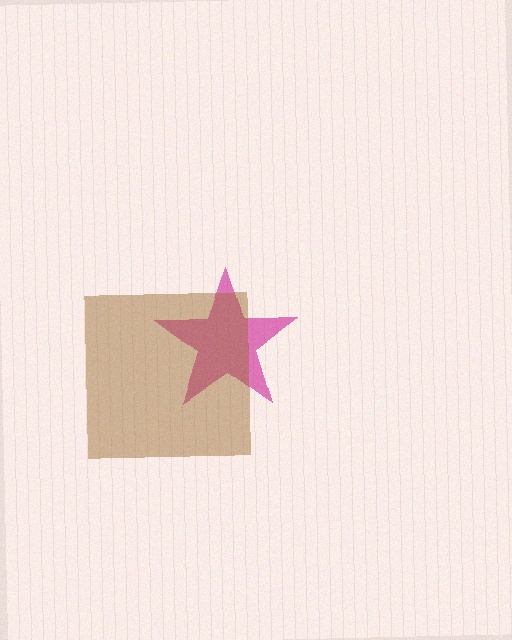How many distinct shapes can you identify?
There are 2 distinct shapes: a magenta star, a brown square.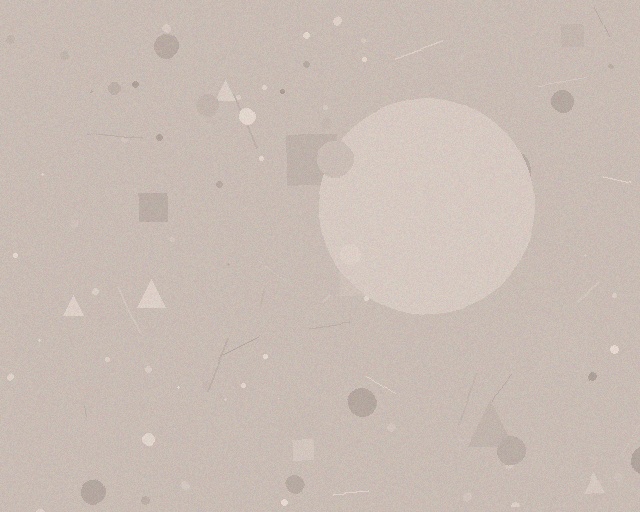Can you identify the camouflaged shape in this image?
The camouflaged shape is a circle.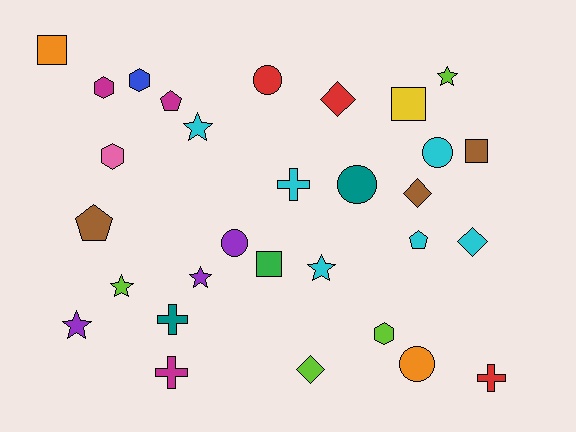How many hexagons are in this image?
There are 4 hexagons.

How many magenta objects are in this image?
There are 3 magenta objects.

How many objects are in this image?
There are 30 objects.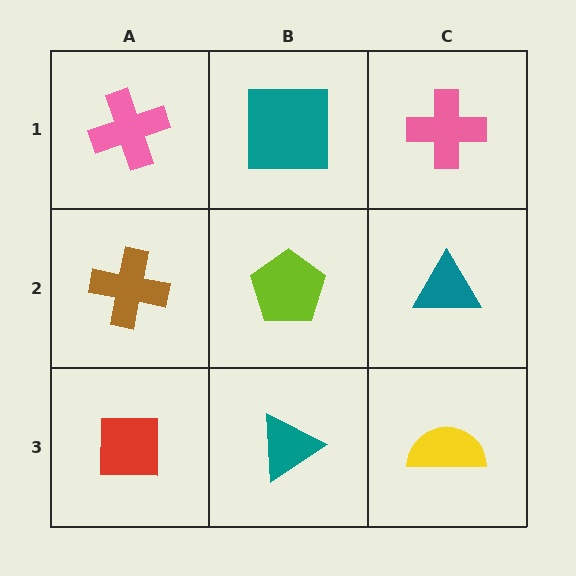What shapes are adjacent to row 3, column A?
A brown cross (row 2, column A), a teal triangle (row 3, column B).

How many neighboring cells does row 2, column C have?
3.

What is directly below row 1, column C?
A teal triangle.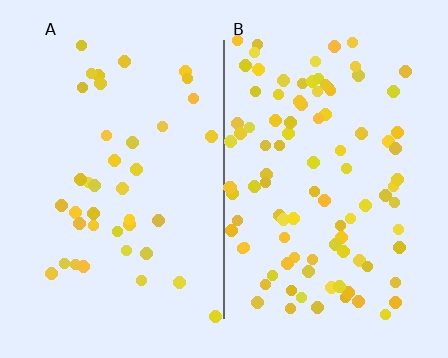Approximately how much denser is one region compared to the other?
Approximately 2.5× — region B over region A.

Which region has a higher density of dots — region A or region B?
B (the right).